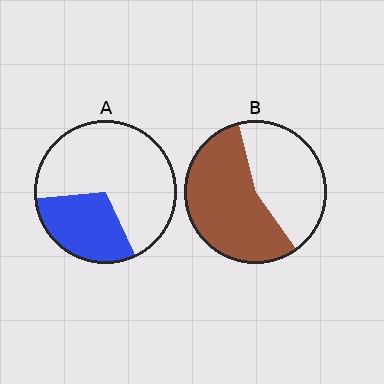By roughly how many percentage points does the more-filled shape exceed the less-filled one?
By roughly 25 percentage points (B over A).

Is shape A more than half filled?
No.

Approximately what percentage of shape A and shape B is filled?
A is approximately 30% and B is approximately 55%.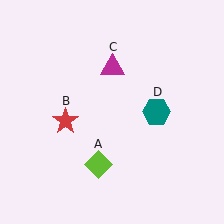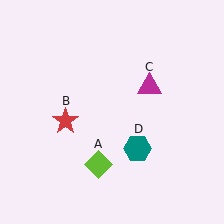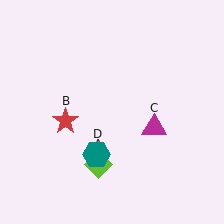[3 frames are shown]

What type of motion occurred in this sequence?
The magenta triangle (object C), teal hexagon (object D) rotated clockwise around the center of the scene.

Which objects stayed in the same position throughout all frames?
Lime diamond (object A) and red star (object B) remained stationary.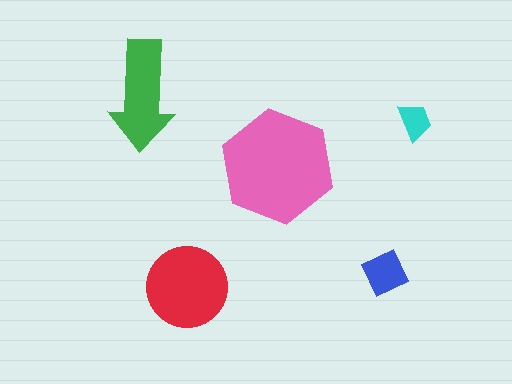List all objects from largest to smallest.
The pink hexagon, the red circle, the green arrow, the blue diamond, the cyan trapezoid.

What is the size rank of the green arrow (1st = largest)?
3rd.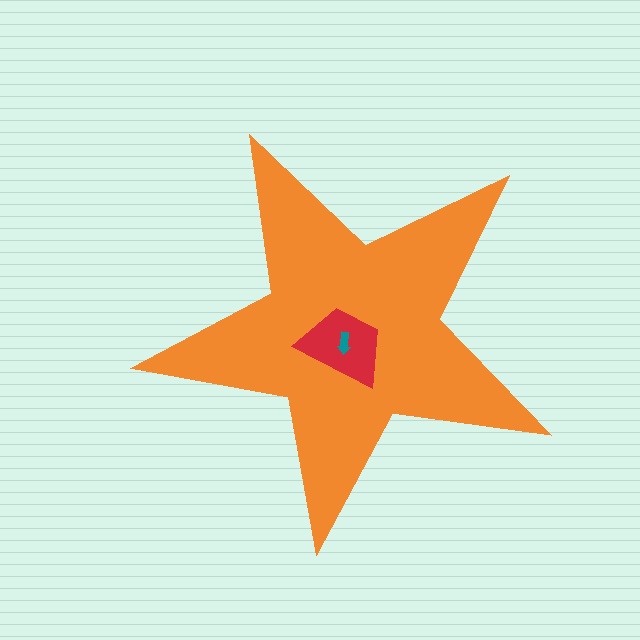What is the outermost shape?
The orange star.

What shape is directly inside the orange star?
The red trapezoid.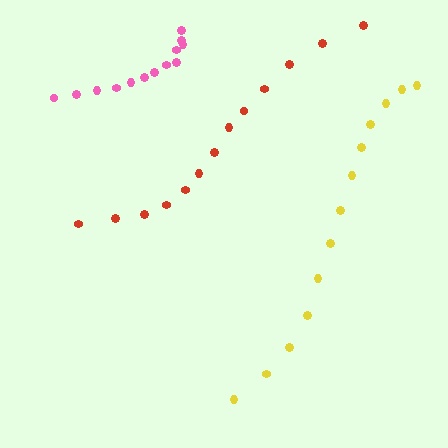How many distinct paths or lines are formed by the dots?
There are 3 distinct paths.